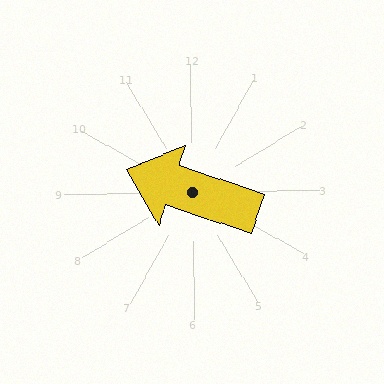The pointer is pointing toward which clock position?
Roughly 10 o'clock.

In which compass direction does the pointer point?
West.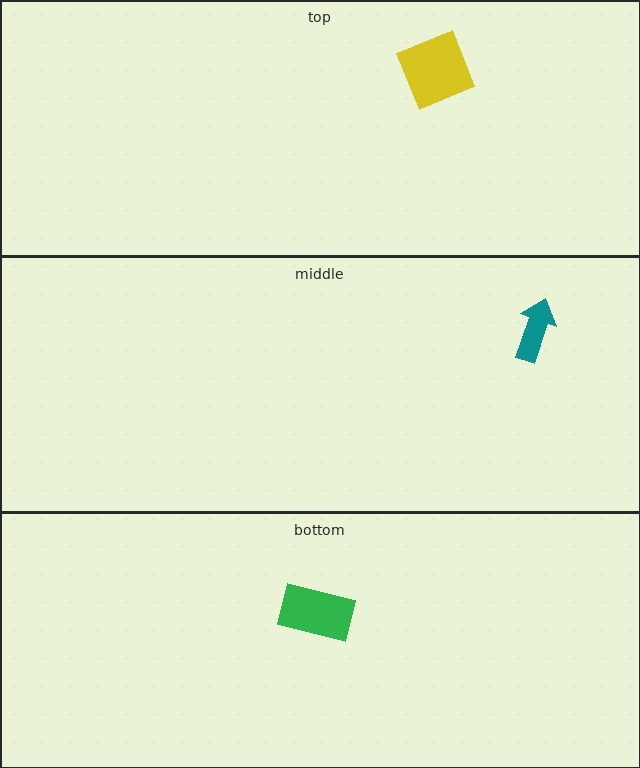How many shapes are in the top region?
1.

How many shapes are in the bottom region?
1.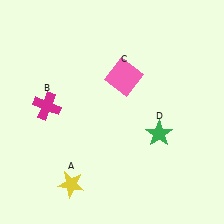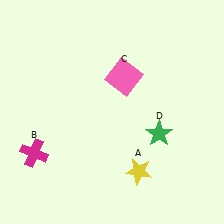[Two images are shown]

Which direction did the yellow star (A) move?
The yellow star (A) moved right.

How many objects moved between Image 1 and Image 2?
2 objects moved between the two images.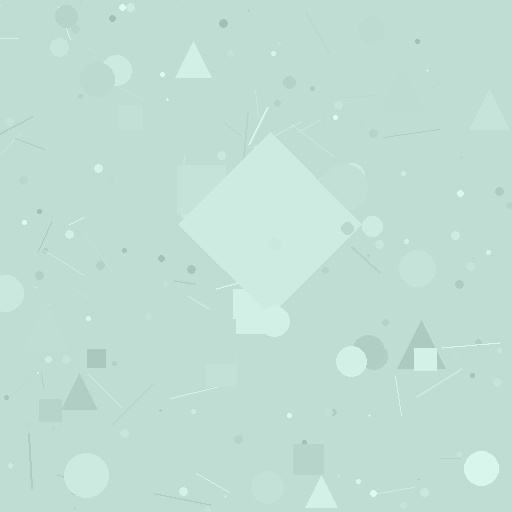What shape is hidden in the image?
A diamond is hidden in the image.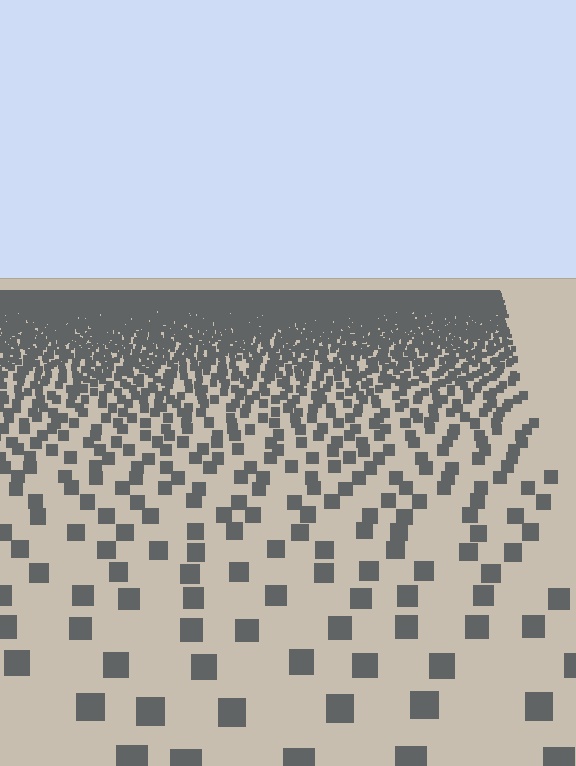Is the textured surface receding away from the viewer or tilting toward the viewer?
The surface is receding away from the viewer. Texture elements get smaller and denser toward the top.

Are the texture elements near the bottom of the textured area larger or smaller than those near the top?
Larger. Near the bottom, elements are closer to the viewer and appear at a bigger on-screen size.